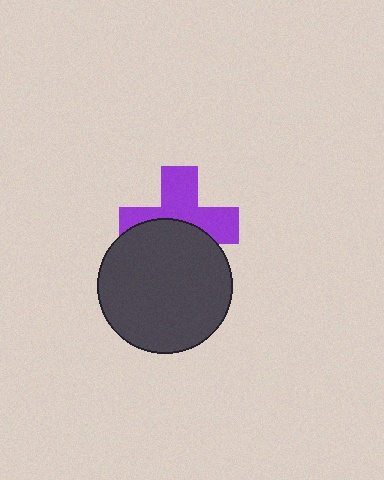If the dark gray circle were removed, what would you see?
You would see the complete purple cross.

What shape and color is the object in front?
The object in front is a dark gray circle.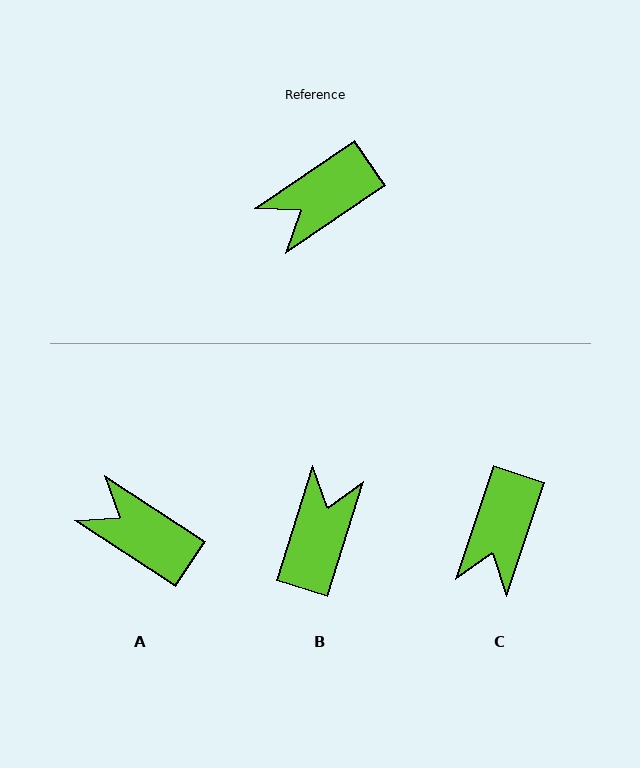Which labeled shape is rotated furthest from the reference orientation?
B, about 141 degrees away.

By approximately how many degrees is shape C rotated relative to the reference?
Approximately 37 degrees counter-clockwise.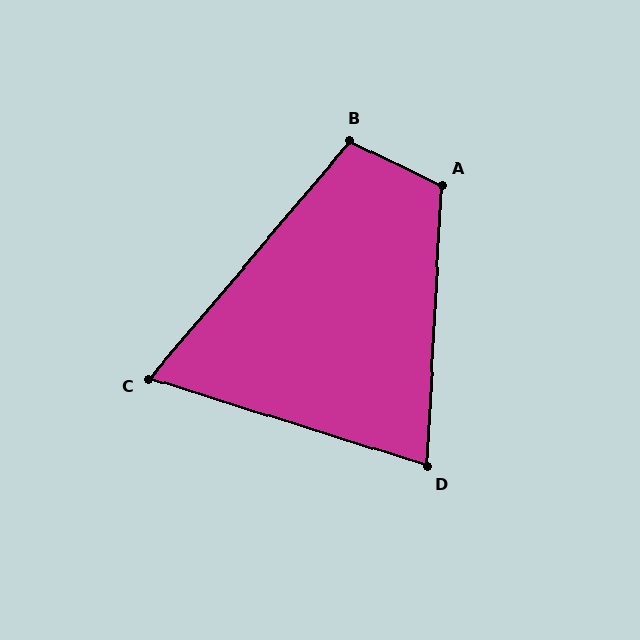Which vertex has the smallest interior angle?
C, at approximately 67 degrees.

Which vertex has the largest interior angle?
A, at approximately 113 degrees.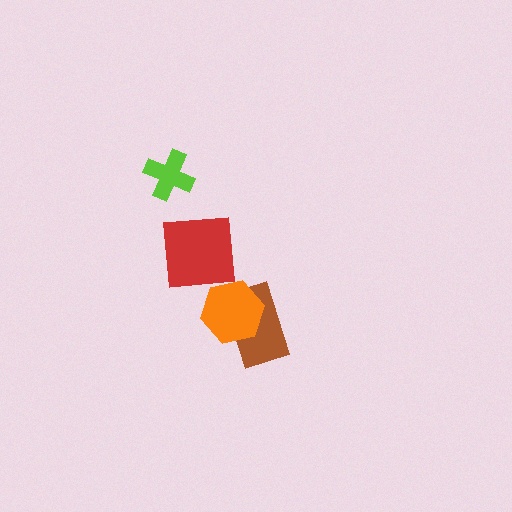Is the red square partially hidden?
No, no other shape covers it.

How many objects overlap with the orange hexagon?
1 object overlaps with the orange hexagon.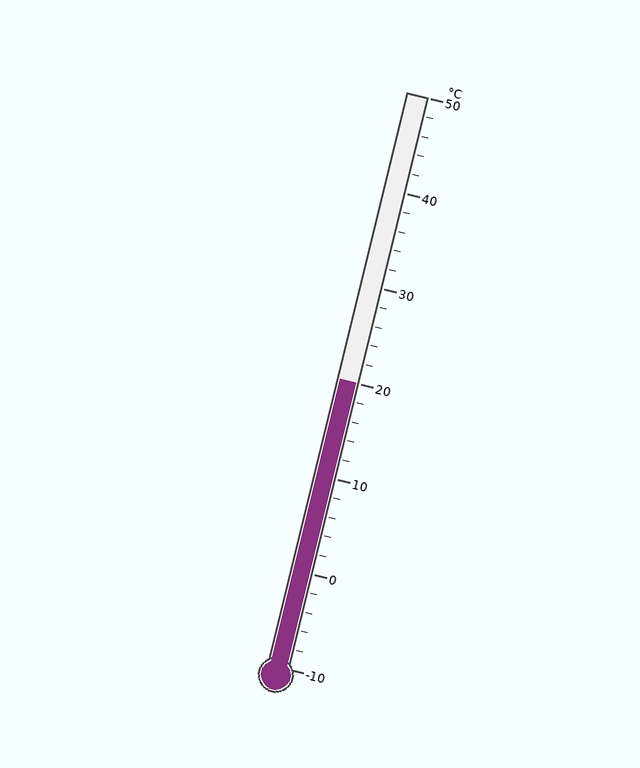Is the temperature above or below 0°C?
The temperature is above 0°C.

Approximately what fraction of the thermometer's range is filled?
The thermometer is filled to approximately 50% of its range.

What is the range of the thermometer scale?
The thermometer scale ranges from -10°C to 50°C.